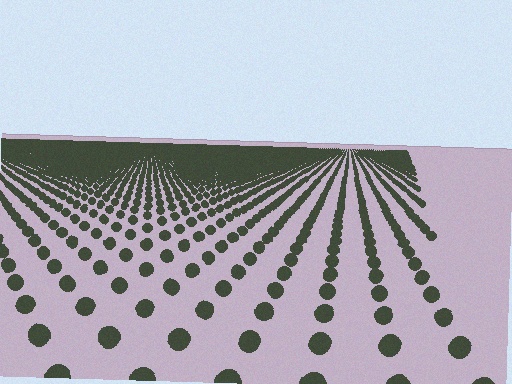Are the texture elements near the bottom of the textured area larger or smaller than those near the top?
Larger. Near the bottom, elements are closer to the viewer and appear at a bigger on-screen size.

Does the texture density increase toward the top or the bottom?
Density increases toward the top.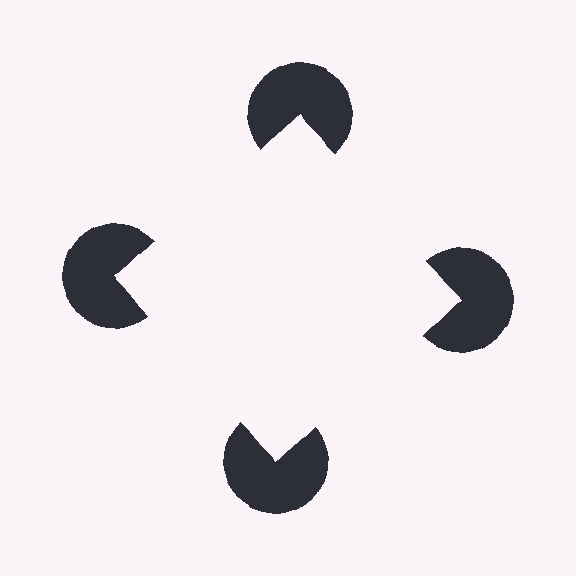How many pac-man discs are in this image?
There are 4 — one at each vertex of the illusory square.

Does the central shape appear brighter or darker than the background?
It typically appears slightly brighter than the background, even though no actual brightness change is drawn.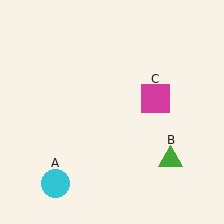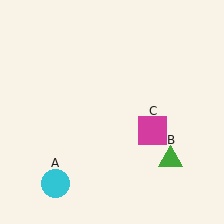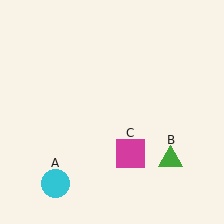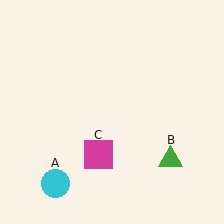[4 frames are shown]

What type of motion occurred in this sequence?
The magenta square (object C) rotated clockwise around the center of the scene.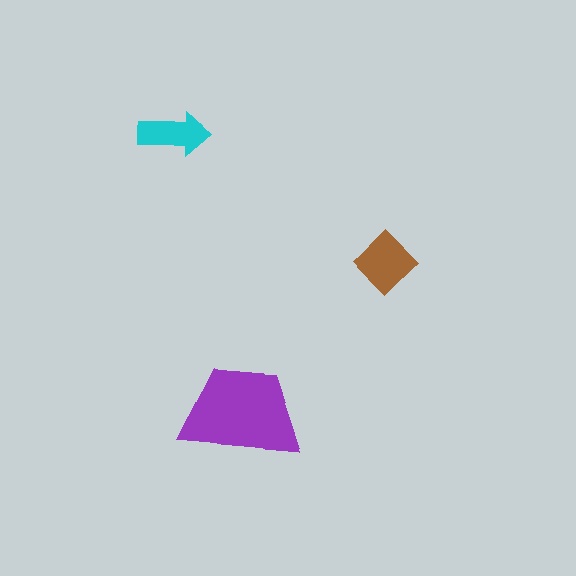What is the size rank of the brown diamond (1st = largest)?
2nd.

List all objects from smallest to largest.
The cyan arrow, the brown diamond, the purple trapezoid.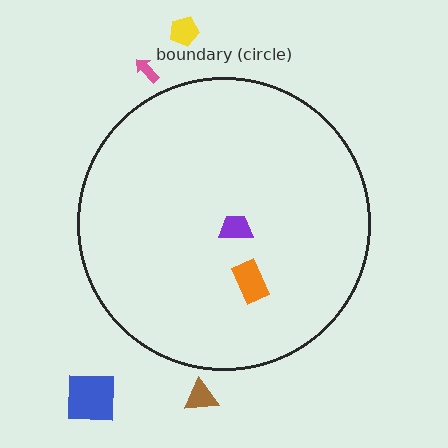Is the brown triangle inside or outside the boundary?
Outside.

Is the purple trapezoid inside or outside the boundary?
Inside.